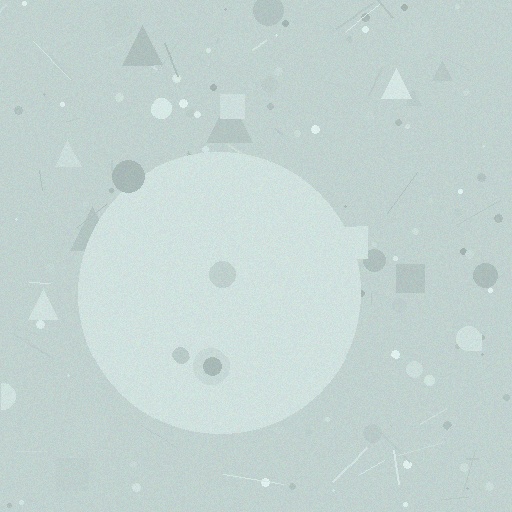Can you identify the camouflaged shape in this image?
The camouflaged shape is a circle.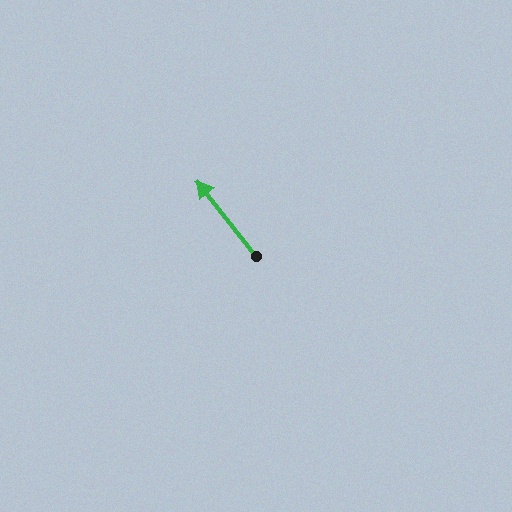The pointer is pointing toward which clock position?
Roughly 11 o'clock.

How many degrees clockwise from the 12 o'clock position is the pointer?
Approximately 322 degrees.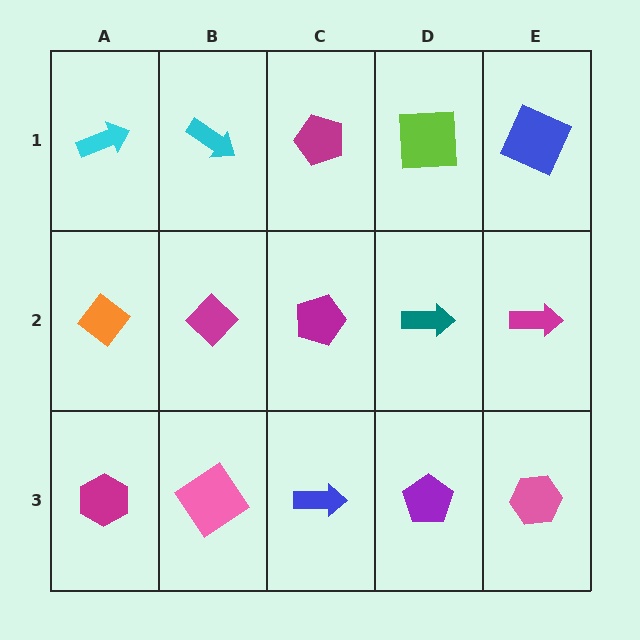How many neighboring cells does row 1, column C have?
3.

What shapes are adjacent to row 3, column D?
A teal arrow (row 2, column D), a blue arrow (row 3, column C), a pink hexagon (row 3, column E).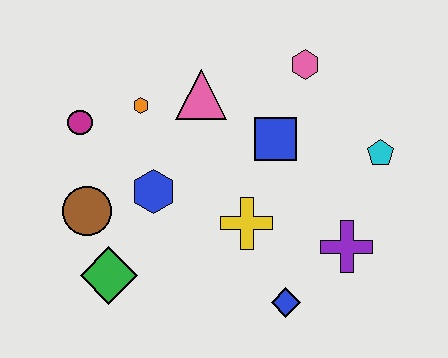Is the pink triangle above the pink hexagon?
No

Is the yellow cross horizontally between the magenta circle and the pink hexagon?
Yes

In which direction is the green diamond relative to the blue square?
The green diamond is to the left of the blue square.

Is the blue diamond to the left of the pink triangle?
No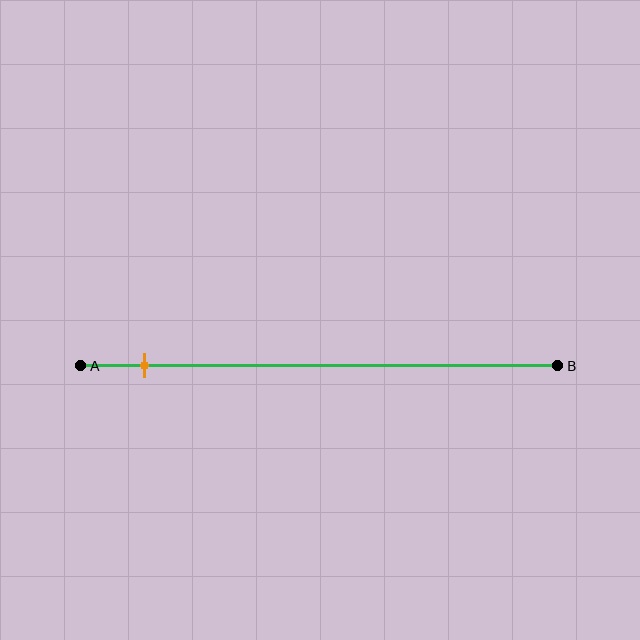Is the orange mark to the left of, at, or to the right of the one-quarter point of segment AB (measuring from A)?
The orange mark is to the left of the one-quarter point of segment AB.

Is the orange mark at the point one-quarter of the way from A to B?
No, the mark is at about 15% from A, not at the 25% one-quarter point.